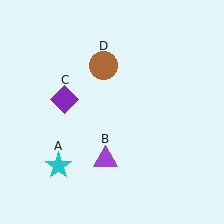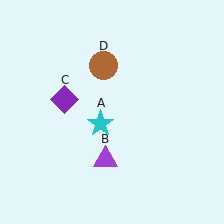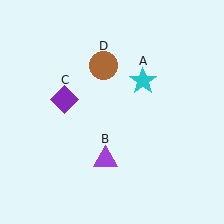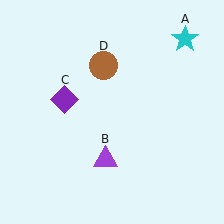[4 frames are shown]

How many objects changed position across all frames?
1 object changed position: cyan star (object A).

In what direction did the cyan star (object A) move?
The cyan star (object A) moved up and to the right.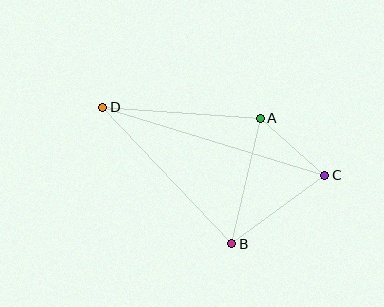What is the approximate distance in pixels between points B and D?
The distance between B and D is approximately 188 pixels.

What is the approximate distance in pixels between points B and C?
The distance between B and C is approximately 116 pixels.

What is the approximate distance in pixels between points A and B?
The distance between A and B is approximately 128 pixels.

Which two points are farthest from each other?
Points C and D are farthest from each other.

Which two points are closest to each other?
Points A and C are closest to each other.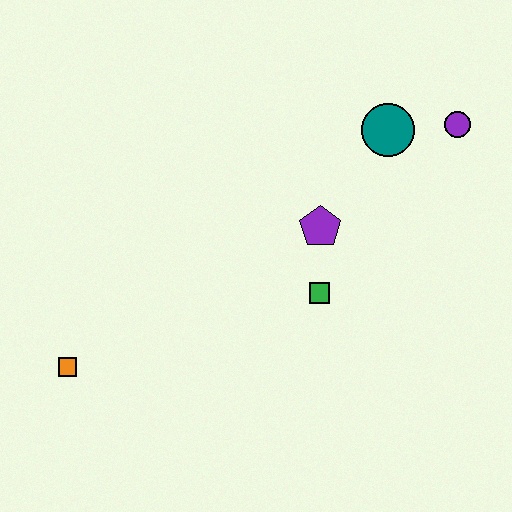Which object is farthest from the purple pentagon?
The orange square is farthest from the purple pentagon.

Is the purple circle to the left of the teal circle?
No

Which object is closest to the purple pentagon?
The green square is closest to the purple pentagon.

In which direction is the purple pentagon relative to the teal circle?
The purple pentagon is below the teal circle.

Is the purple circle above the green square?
Yes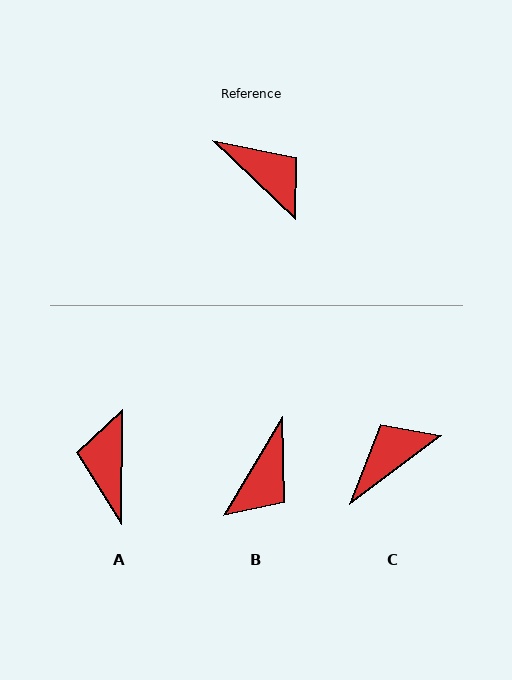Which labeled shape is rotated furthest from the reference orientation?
A, about 133 degrees away.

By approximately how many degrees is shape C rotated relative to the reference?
Approximately 80 degrees counter-clockwise.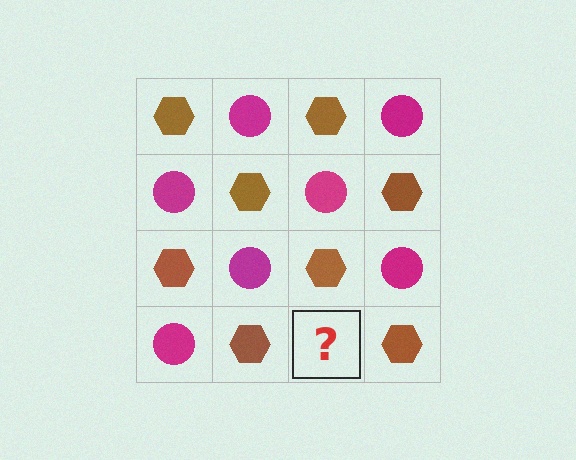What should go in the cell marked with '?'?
The missing cell should contain a magenta circle.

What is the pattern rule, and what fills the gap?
The rule is that it alternates brown hexagon and magenta circle in a checkerboard pattern. The gap should be filled with a magenta circle.